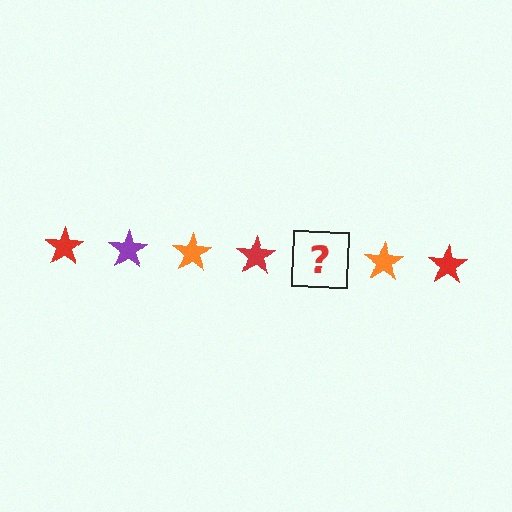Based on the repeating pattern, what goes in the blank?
The blank should be a purple star.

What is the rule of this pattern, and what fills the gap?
The rule is that the pattern cycles through red, purple, orange stars. The gap should be filled with a purple star.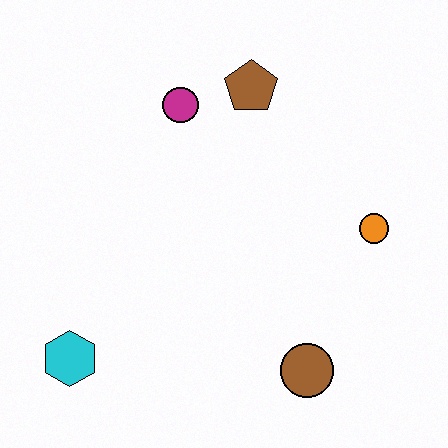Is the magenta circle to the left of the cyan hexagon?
No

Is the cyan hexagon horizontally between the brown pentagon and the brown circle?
No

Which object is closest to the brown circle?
The orange circle is closest to the brown circle.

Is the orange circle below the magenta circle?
Yes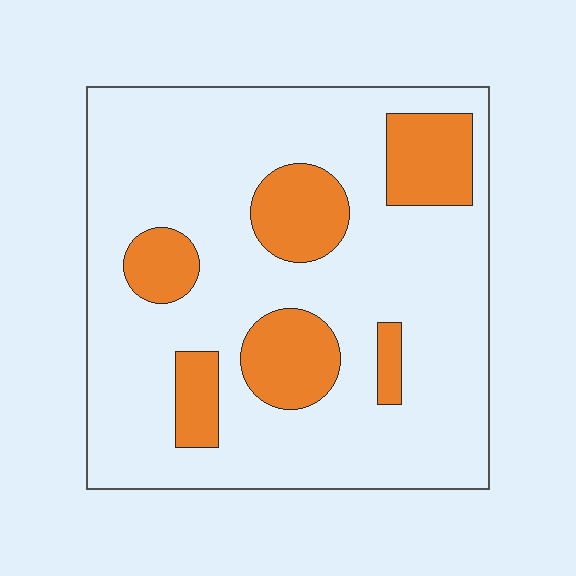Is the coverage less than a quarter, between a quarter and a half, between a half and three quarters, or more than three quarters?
Less than a quarter.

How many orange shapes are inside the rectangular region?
6.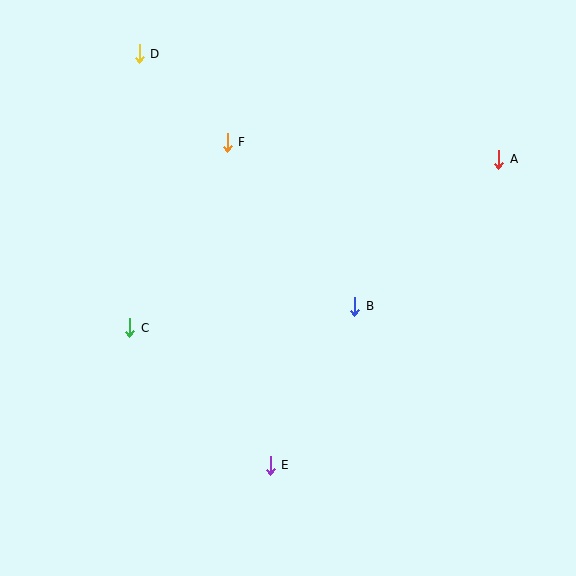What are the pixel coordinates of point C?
Point C is at (130, 328).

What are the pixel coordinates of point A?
Point A is at (499, 159).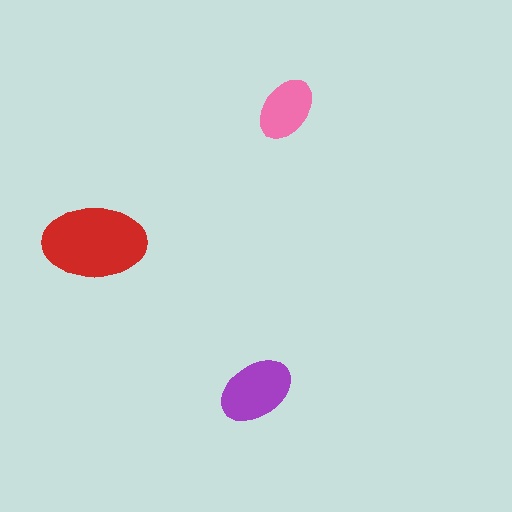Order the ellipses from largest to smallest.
the red one, the purple one, the pink one.